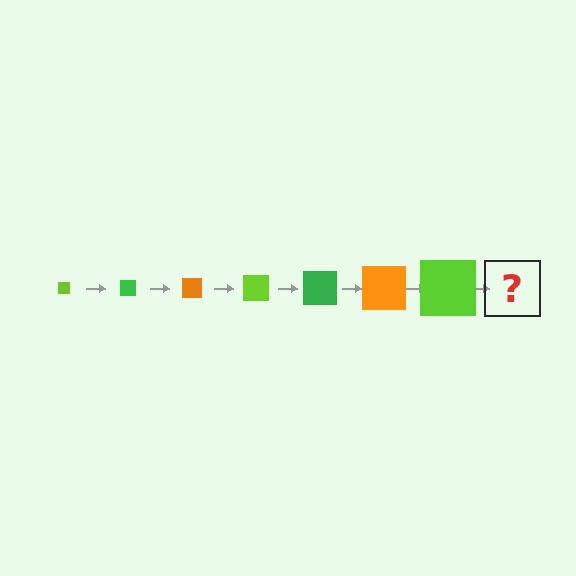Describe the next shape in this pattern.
It should be a green square, larger than the previous one.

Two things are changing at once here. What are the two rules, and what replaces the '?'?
The two rules are that the square grows larger each step and the color cycles through lime, green, and orange. The '?' should be a green square, larger than the previous one.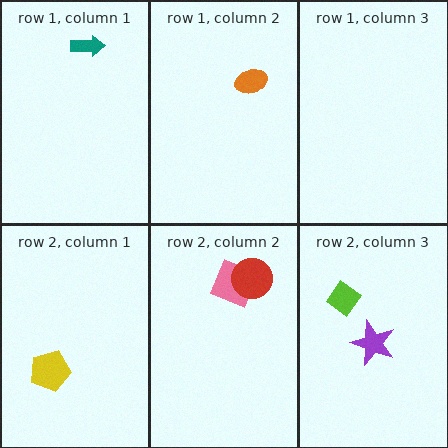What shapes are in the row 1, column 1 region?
The teal arrow.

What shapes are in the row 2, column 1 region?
The yellow pentagon.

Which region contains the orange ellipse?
The row 1, column 2 region.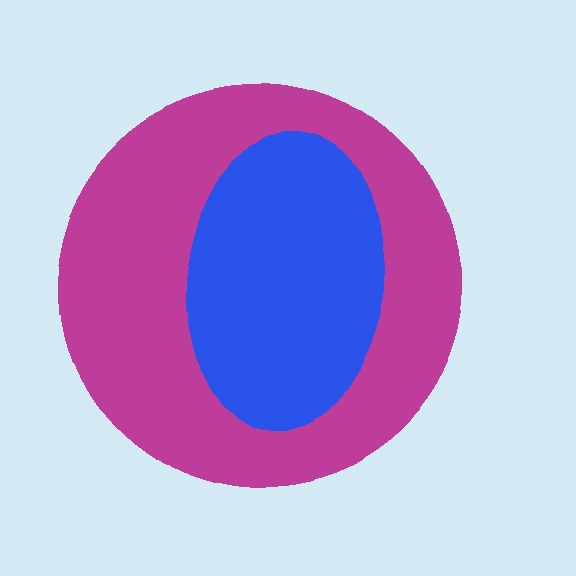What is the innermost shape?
The blue ellipse.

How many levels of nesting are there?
2.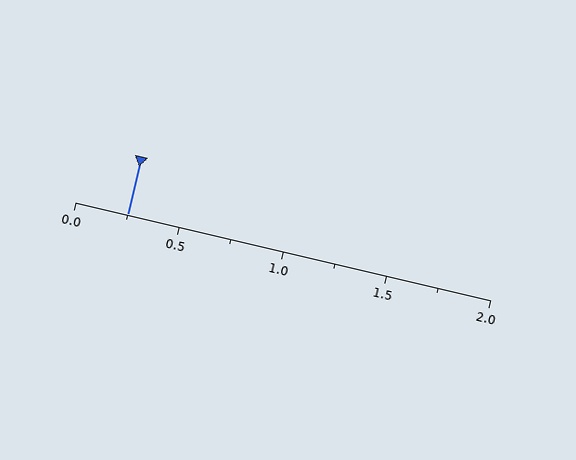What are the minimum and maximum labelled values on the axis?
The axis runs from 0.0 to 2.0.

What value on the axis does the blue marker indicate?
The marker indicates approximately 0.25.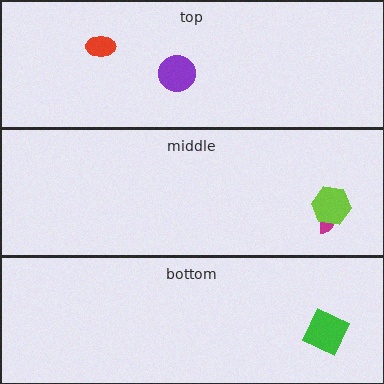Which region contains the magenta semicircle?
The middle region.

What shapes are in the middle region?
The magenta semicircle, the lime hexagon.